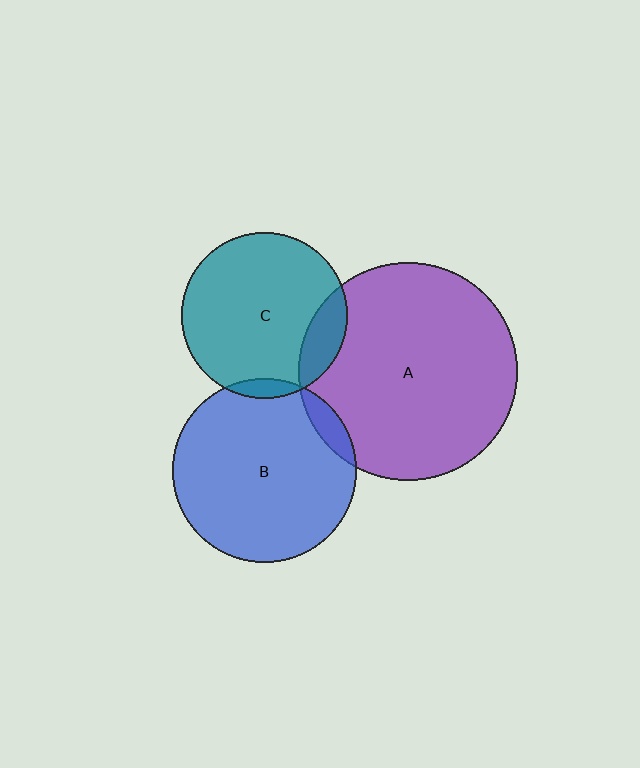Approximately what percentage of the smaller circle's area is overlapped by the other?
Approximately 5%.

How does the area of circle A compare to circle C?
Approximately 1.7 times.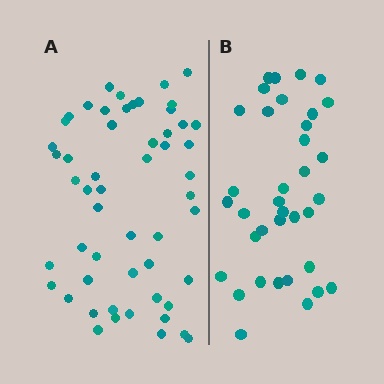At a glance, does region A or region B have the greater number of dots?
Region A (the left region) has more dots.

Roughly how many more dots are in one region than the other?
Region A has approximately 20 more dots than region B.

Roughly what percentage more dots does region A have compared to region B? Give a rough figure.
About 50% more.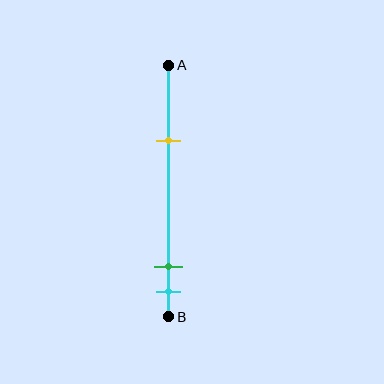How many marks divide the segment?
There are 3 marks dividing the segment.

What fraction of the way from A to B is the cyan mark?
The cyan mark is approximately 90% (0.9) of the way from A to B.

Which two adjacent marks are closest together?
The green and cyan marks are the closest adjacent pair.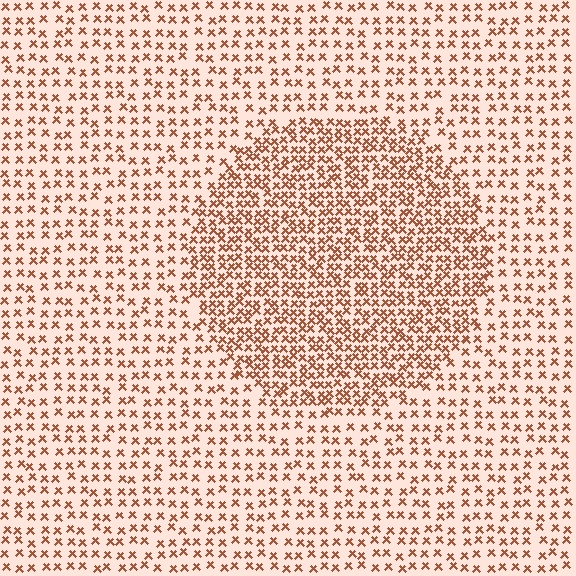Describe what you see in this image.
The image contains small brown elements arranged at two different densities. A circle-shaped region is visible where the elements are more densely packed than the surrounding area.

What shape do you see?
I see a circle.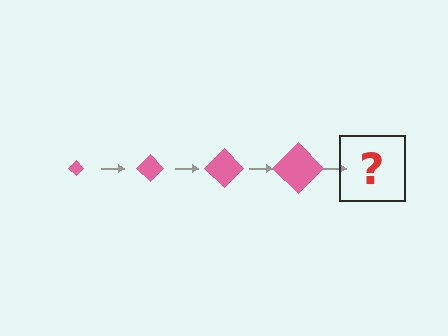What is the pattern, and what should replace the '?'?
The pattern is that the diamond gets progressively larger each step. The '?' should be a pink diamond, larger than the previous one.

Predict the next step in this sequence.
The next step is a pink diamond, larger than the previous one.